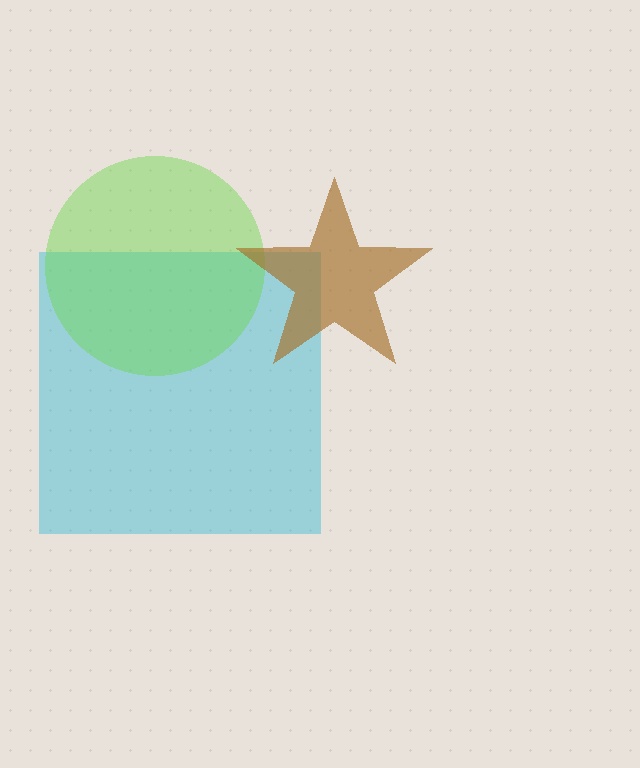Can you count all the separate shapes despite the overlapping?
Yes, there are 3 separate shapes.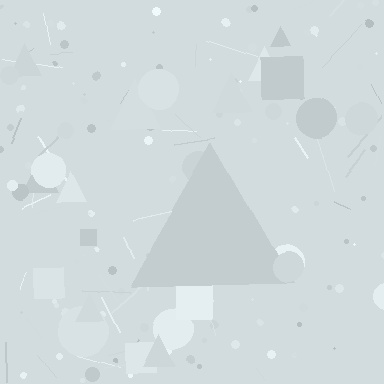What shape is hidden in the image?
A triangle is hidden in the image.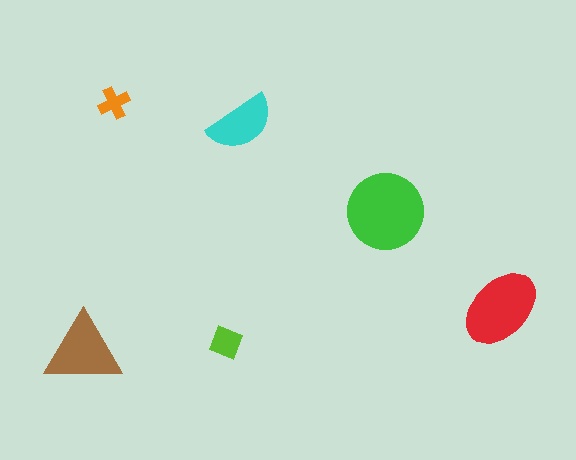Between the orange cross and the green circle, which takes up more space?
The green circle.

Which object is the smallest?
The orange cross.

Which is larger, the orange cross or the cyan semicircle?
The cyan semicircle.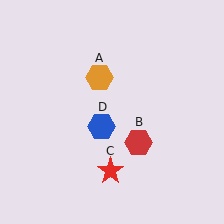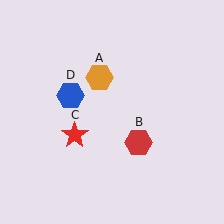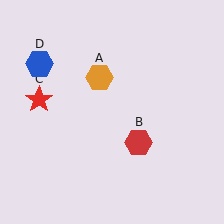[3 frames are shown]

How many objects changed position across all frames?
2 objects changed position: red star (object C), blue hexagon (object D).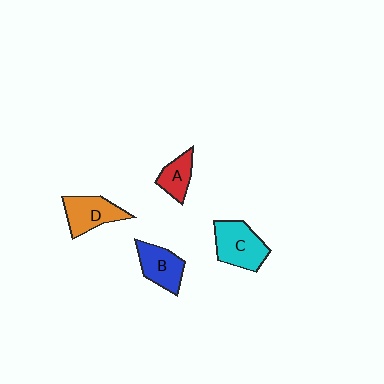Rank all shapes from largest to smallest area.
From largest to smallest: C (cyan), D (orange), B (blue), A (red).